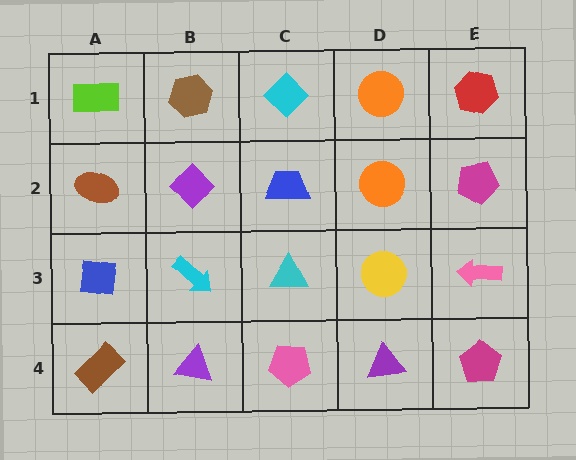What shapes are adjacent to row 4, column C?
A cyan triangle (row 3, column C), a purple triangle (row 4, column B), a purple triangle (row 4, column D).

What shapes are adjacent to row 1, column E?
A magenta pentagon (row 2, column E), an orange circle (row 1, column D).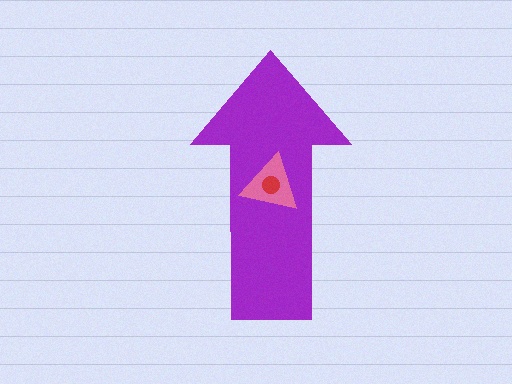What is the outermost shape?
The purple arrow.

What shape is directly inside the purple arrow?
The pink triangle.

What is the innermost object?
The red circle.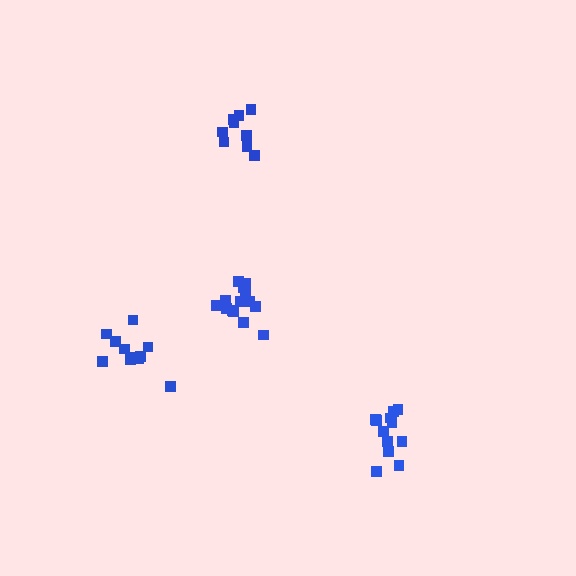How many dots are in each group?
Group 1: 11 dots, Group 2: 9 dots, Group 3: 14 dots, Group 4: 12 dots (46 total).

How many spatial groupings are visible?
There are 4 spatial groupings.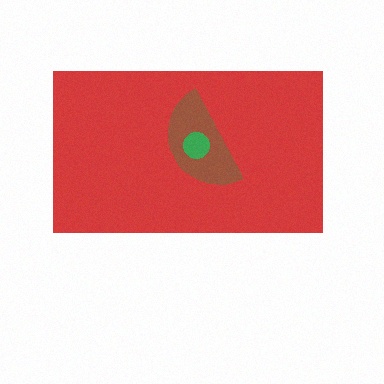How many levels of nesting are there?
3.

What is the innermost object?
The green circle.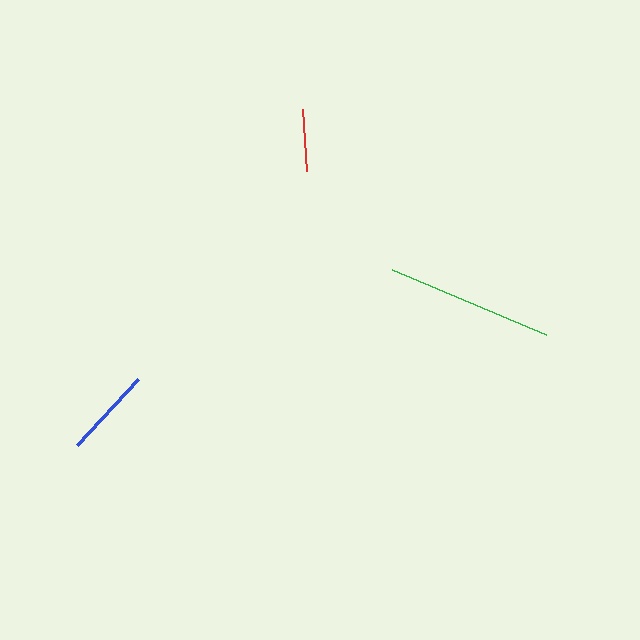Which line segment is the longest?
The green line is the longest at approximately 167 pixels.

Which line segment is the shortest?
The red line is the shortest at approximately 61 pixels.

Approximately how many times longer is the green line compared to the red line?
The green line is approximately 2.7 times the length of the red line.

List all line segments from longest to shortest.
From longest to shortest: green, blue, red.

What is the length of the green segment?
The green segment is approximately 167 pixels long.